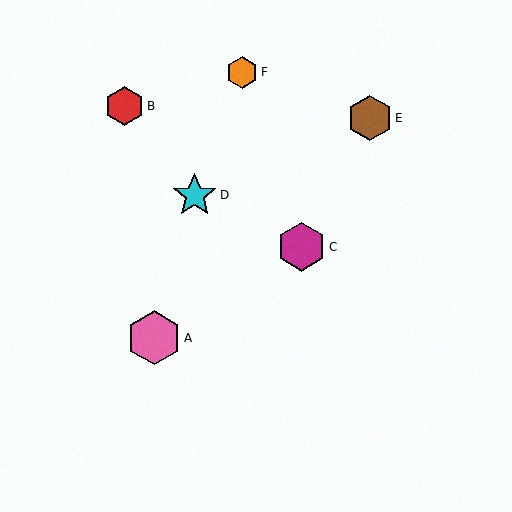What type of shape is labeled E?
Shape E is a brown hexagon.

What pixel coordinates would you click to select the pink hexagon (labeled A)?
Click at (154, 338) to select the pink hexagon A.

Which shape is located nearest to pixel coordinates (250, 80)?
The orange hexagon (labeled F) at (242, 72) is nearest to that location.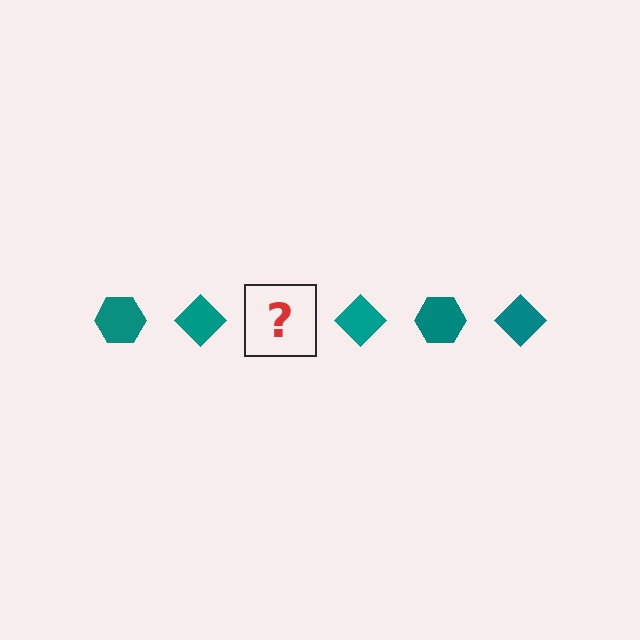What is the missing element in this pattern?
The missing element is a teal hexagon.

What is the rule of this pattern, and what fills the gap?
The rule is that the pattern cycles through hexagon, diamond shapes in teal. The gap should be filled with a teal hexagon.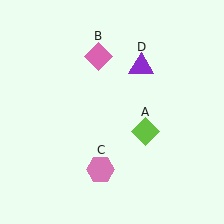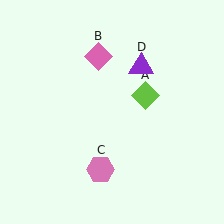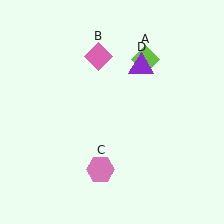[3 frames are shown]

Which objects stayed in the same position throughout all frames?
Pink diamond (object B) and pink hexagon (object C) and purple triangle (object D) remained stationary.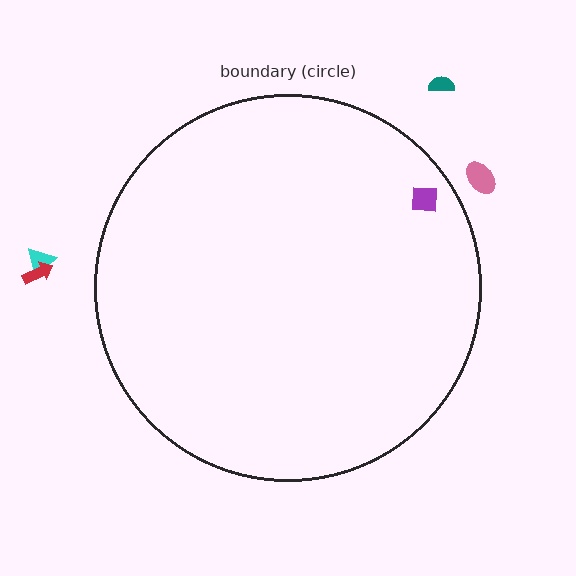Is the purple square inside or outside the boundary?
Inside.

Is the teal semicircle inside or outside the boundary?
Outside.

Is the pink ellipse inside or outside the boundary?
Outside.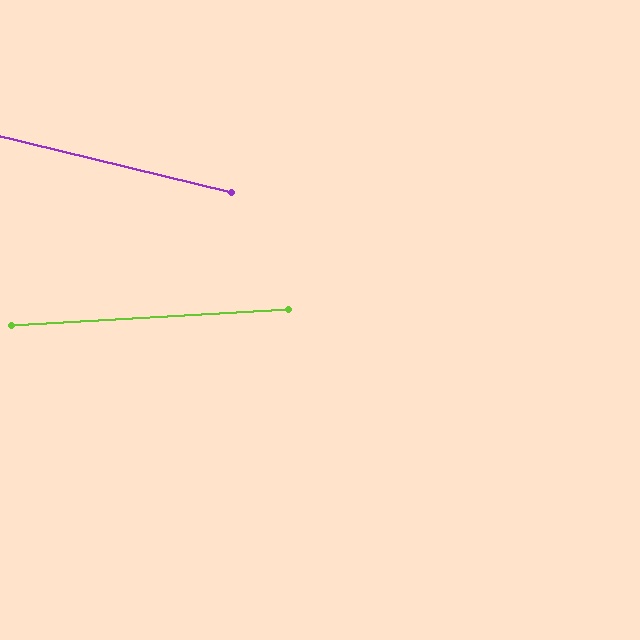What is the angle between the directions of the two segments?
Approximately 17 degrees.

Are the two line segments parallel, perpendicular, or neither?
Neither parallel nor perpendicular — they differ by about 17°.